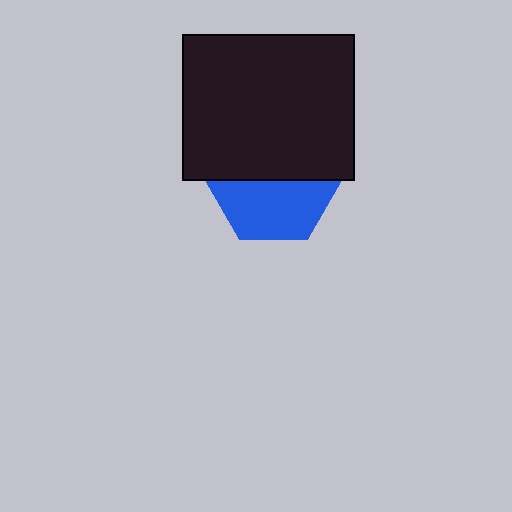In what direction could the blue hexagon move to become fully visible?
The blue hexagon could move down. That would shift it out from behind the black rectangle entirely.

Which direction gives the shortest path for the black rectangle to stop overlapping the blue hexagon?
Moving up gives the shortest separation.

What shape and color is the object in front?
The object in front is a black rectangle.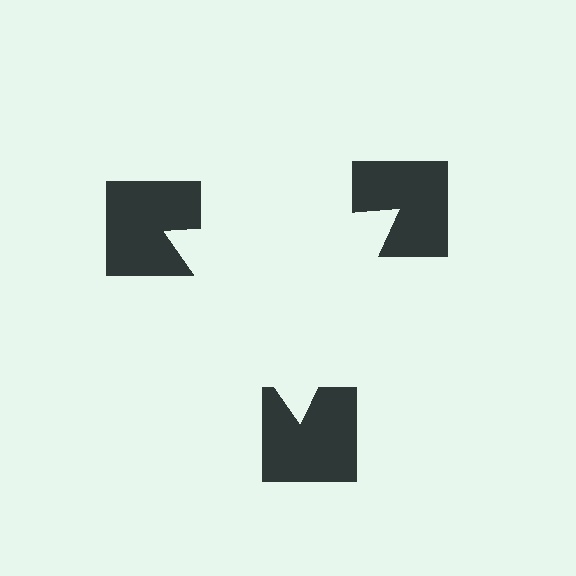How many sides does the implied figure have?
3 sides.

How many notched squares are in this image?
There are 3 — one at each vertex of the illusory triangle.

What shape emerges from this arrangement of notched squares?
An illusory triangle — its edges are inferred from the aligned wedge cuts in the notched squares, not physically drawn.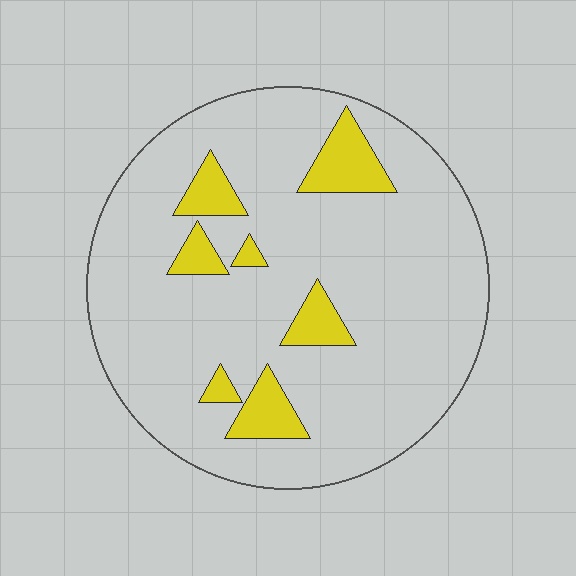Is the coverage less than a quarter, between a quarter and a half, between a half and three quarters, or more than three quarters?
Less than a quarter.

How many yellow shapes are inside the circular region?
7.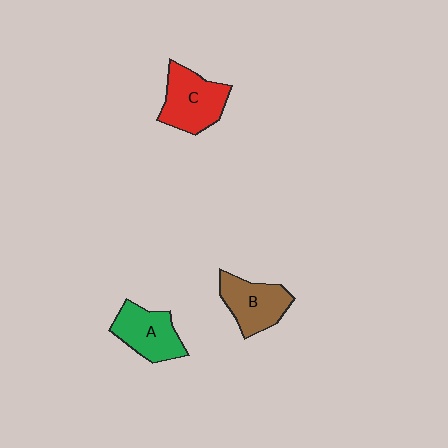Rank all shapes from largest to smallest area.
From largest to smallest: C (red), B (brown), A (green).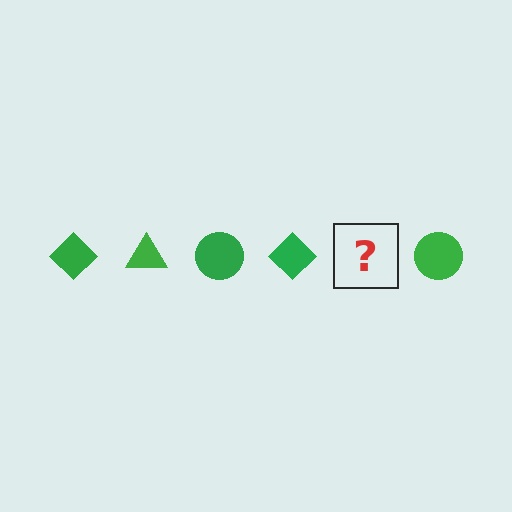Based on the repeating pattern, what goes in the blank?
The blank should be a green triangle.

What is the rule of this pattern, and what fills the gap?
The rule is that the pattern cycles through diamond, triangle, circle shapes in green. The gap should be filled with a green triangle.